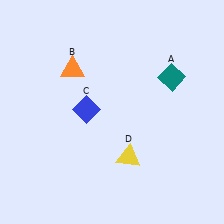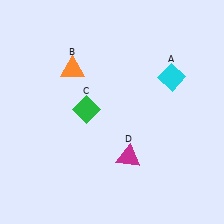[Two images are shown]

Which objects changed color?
A changed from teal to cyan. C changed from blue to green. D changed from yellow to magenta.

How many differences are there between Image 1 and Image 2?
There are 3 differences between the two images.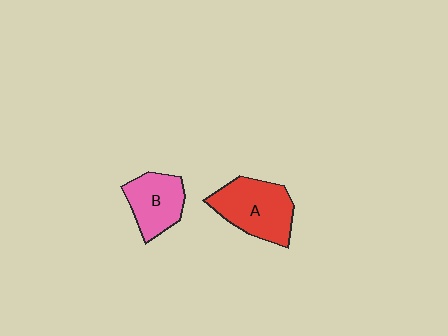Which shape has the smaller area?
Shape B (pink).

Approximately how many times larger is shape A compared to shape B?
Approximately 1.3 times.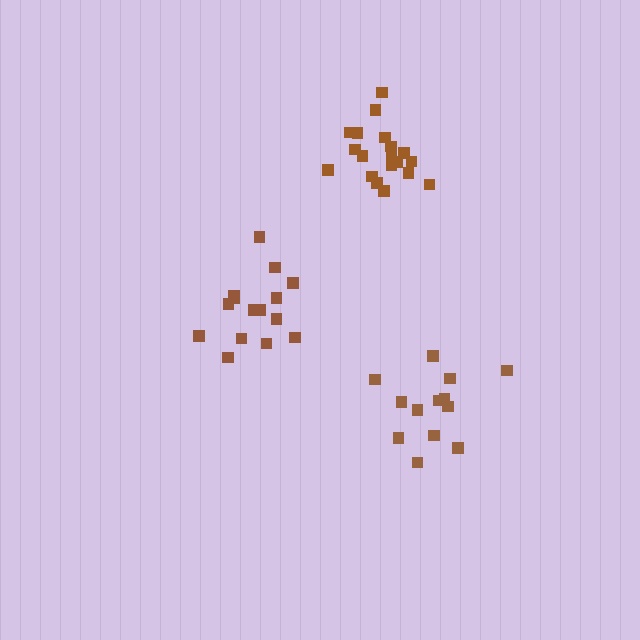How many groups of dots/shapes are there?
There are 3 groups.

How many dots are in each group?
Group 1: 15 dots, Group 2: 13 dots, Group 3: 19 dots (47 total).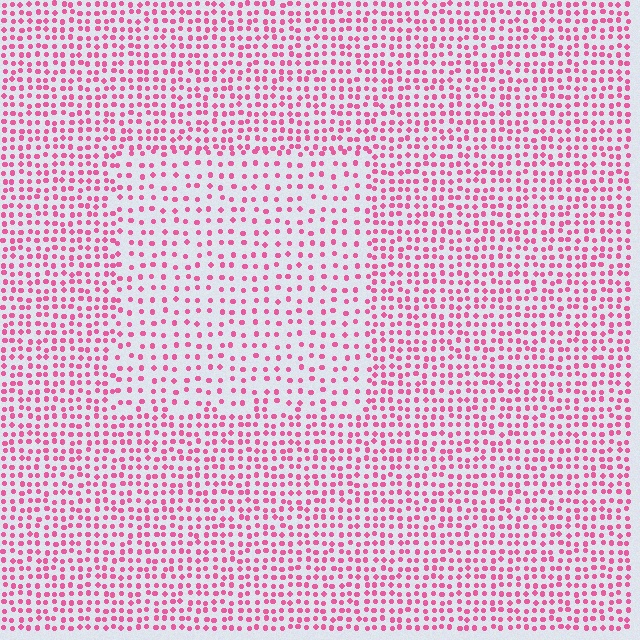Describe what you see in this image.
The image contains small pink elements arranged at two different densities. A rectangle-shaped region is visible where the elements are less densely packed than the surrounding area.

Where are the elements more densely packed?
The elements are more densely packed outside the rectangle boundary.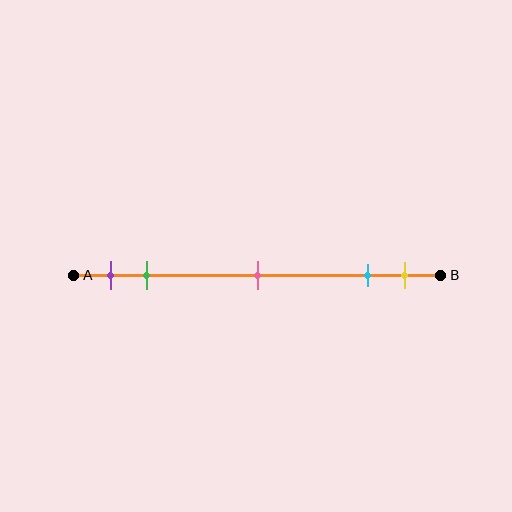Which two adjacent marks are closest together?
The cyan and yellow marks are the closest adjacent pair.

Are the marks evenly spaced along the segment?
No, the marks are not evenly spaced.